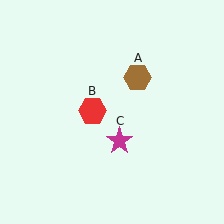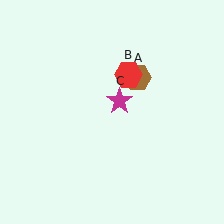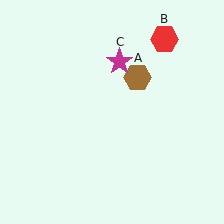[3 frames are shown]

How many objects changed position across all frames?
2 objects changed position: red hexagon (object B), magenta star (object C).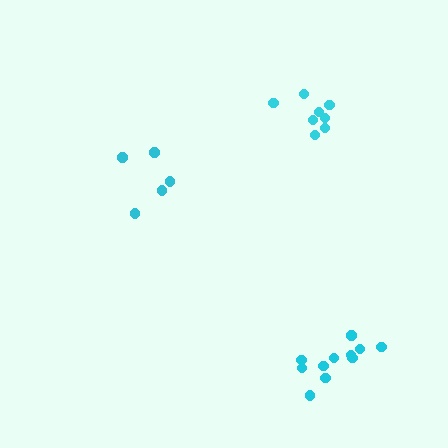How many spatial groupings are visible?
There are 3 spatial groupings.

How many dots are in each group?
Group 1: 5 dots, Group 2: 11 dots, Group 3: 8 dots (24 total).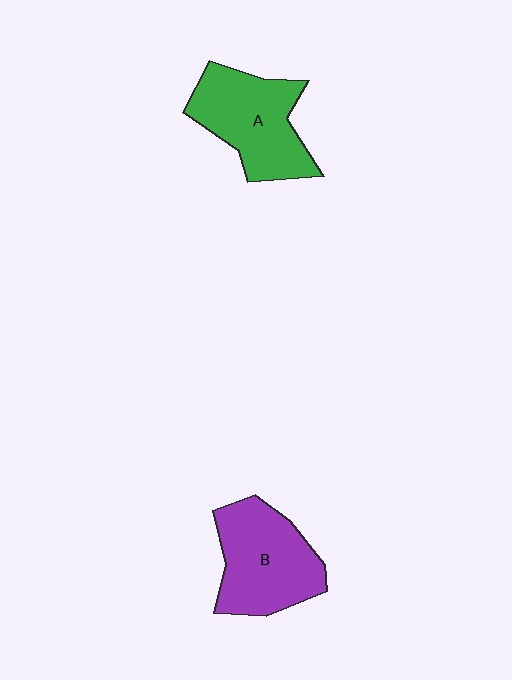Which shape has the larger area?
Shape B (purple).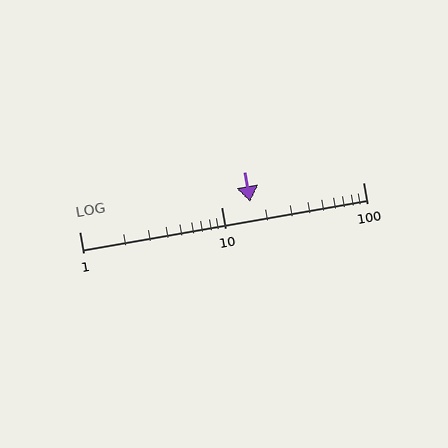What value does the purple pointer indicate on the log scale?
The pointer indicates approximately 16.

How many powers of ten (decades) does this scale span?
The scale spans 2 decades, from 1 to 100.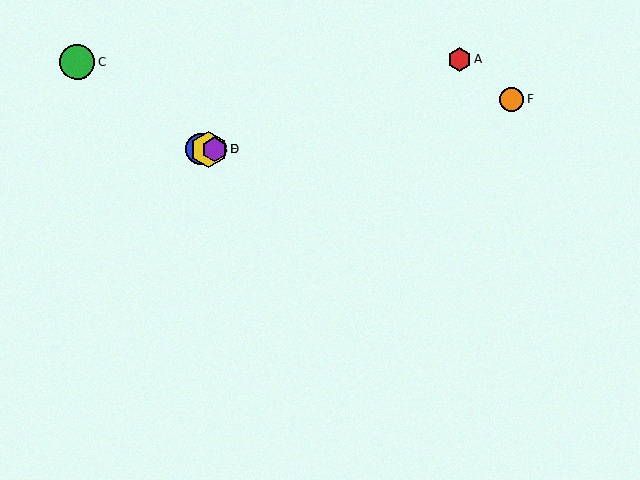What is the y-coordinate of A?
Object A is at y≈59.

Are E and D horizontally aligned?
Yes, both are at y≈149.